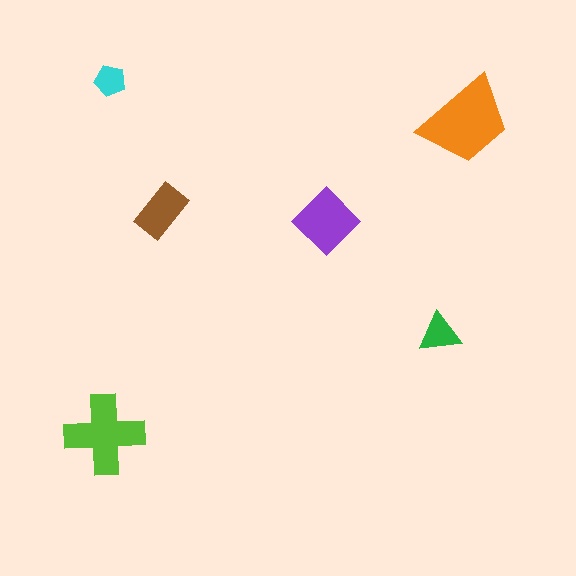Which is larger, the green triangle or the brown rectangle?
The brown rectangle.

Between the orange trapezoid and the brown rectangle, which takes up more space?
The orange trapezoid.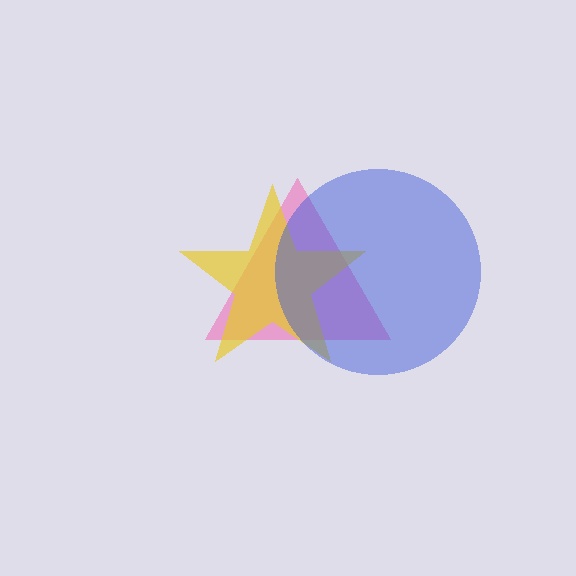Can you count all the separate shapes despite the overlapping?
Yes, there are 3 separate shapes.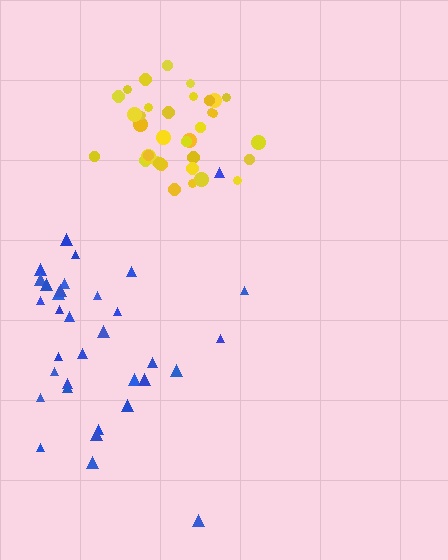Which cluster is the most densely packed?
Yellow.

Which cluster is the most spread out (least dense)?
Blue.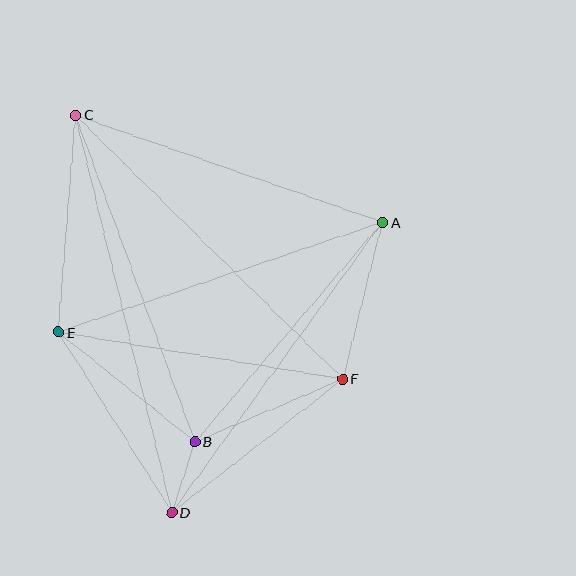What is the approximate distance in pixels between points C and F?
The distance between C and F is approximately 375 pixels.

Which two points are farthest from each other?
Points C and D are farthest from each other.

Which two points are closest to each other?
Points B and D are closest to each other.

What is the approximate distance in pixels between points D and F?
The distance between D and F is approximately 217 pixels.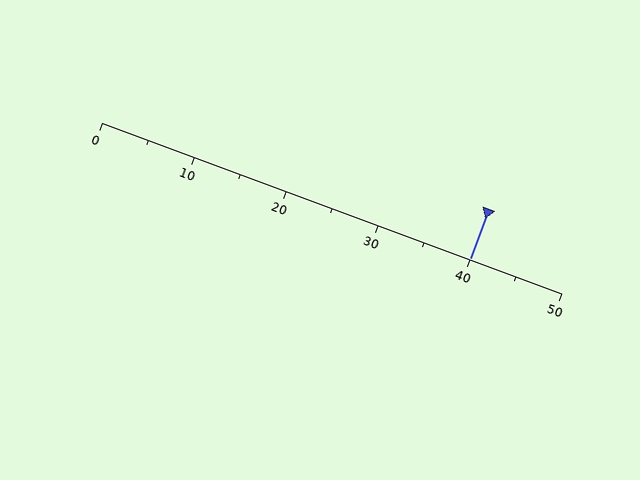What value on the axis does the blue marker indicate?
The marker indicates approximately 40.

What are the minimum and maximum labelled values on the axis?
The axis runs from 0 to 50.